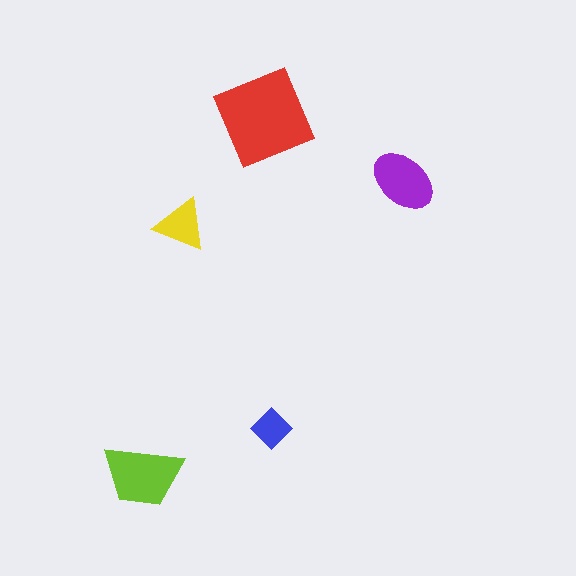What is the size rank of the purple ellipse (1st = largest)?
3rd.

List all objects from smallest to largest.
The blue diamond, the yellow triangle, the purple ellipse, the lime trapezoid, the red square.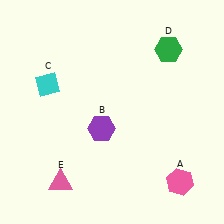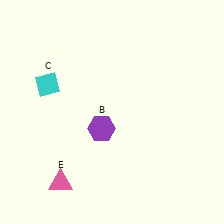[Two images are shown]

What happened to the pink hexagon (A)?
The pink hexagon (A) was removed in Image 2. It was in the bottom-right area of Image 1.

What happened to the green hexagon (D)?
The green hexagon (D) was removed in Image 2. It was in the top-right area of Image 1.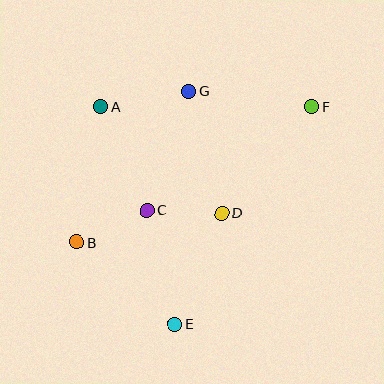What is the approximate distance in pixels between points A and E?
The distance between A and E is approximately 230 pixels.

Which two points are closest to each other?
Points C and D are closest to each other.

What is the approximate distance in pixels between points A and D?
The distance between A and D is approximately 161 pixels.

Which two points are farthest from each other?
Points B and F are farthest from each other.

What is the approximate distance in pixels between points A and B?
The distance between A and B is approximately 137 pixels.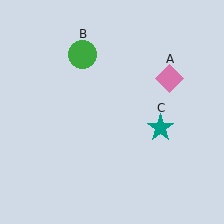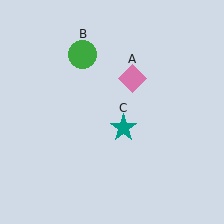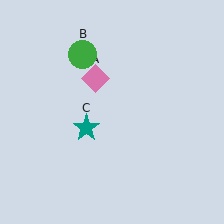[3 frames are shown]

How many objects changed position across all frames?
2 objects changed position: pink diamond (object A), teal star (object C).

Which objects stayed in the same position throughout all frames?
Green circle (object B) remained stationary.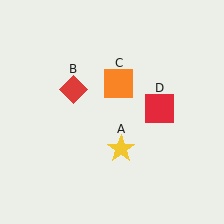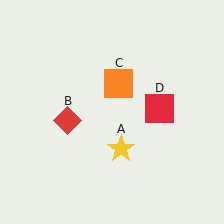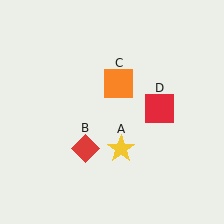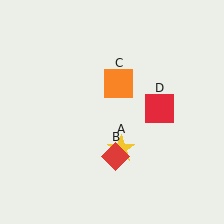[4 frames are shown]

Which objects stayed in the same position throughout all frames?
Yellow star (object A) and orange square (object C) and red square (object D) remained stationary.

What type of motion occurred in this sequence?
The red diamond (object B) rotated counterclockwise around the center of the scene.